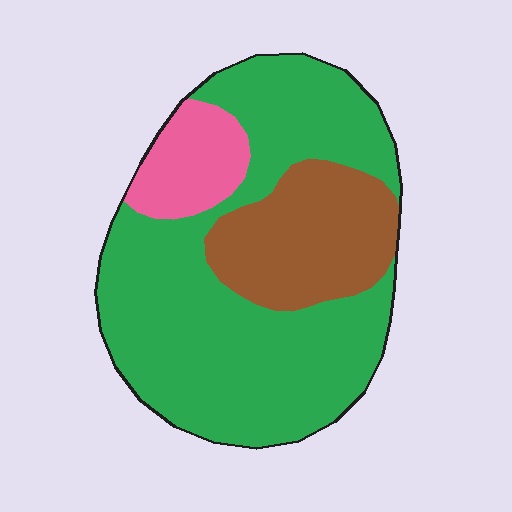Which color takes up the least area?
Pink, at roughly 10%.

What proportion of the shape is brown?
Brown covers around 25% of the shape.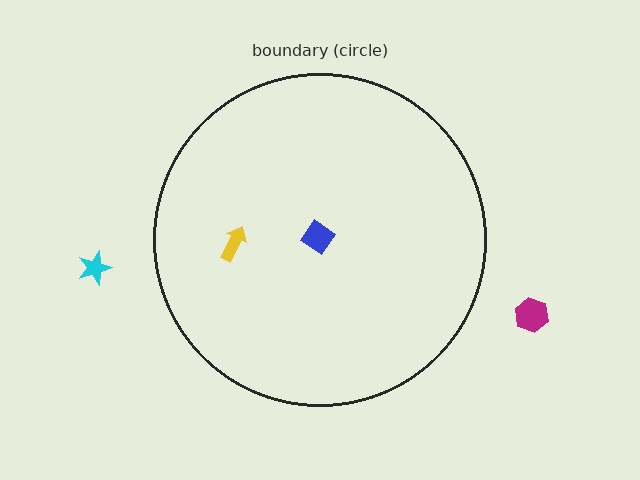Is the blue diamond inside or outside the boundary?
Inside.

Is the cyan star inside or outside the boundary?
Outside.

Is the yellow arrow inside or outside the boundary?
Inside.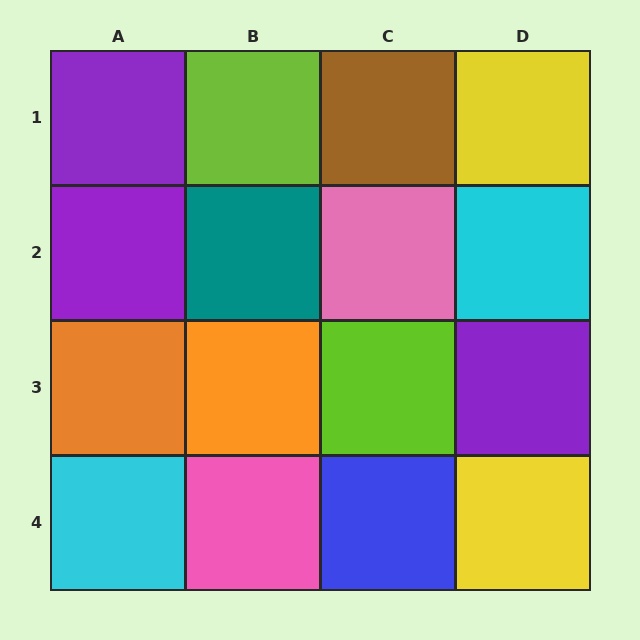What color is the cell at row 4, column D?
Yellow.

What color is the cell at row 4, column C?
Blue.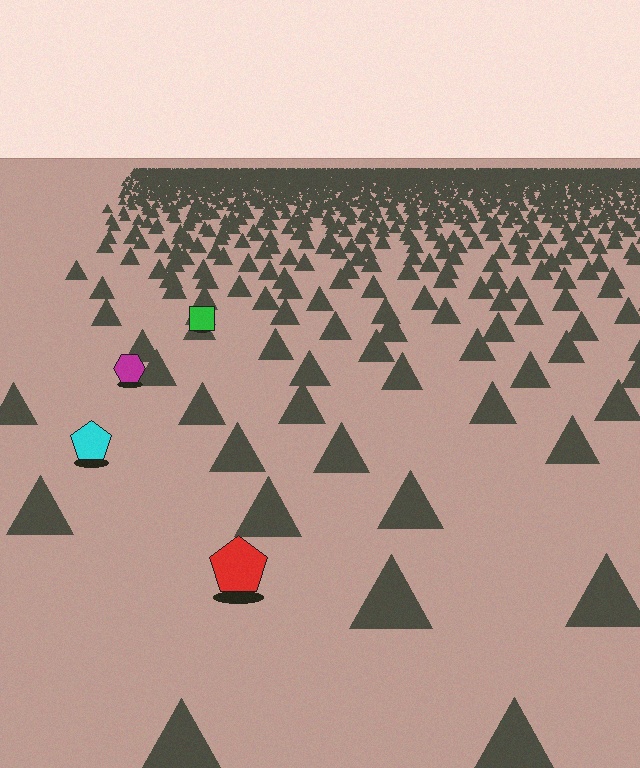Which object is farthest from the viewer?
The green square is farthest from the viewer. It appears smaller and the ground texture around it is denser.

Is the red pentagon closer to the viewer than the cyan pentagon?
Yes. The red pentagon is closer — you can tell from the texture gradient: the ground texture is coarser near it.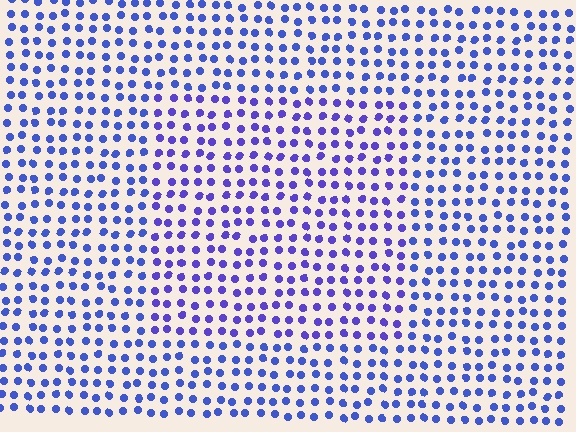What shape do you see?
I see a rectangle.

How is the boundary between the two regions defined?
The boundary is defined purely by a slight shift in hue (about 21 degrees). Spacing, size, and orientation are identical on both sides.